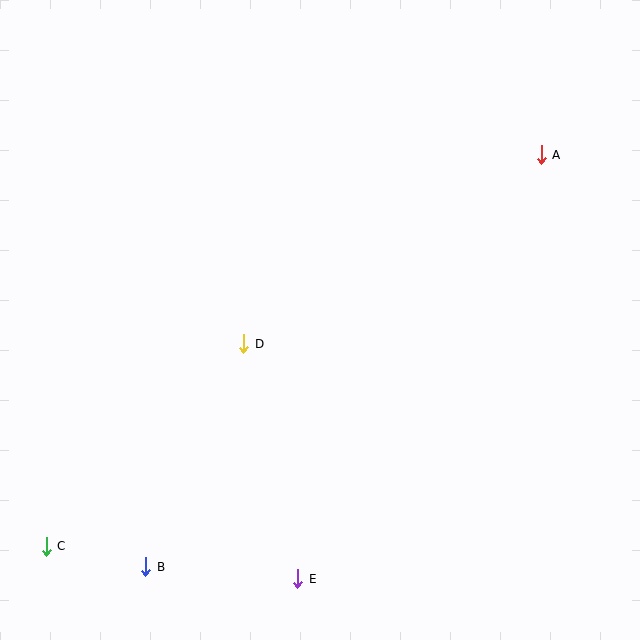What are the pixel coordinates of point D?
Point D is at (244, 344).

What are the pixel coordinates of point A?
Point A is at (541, 155).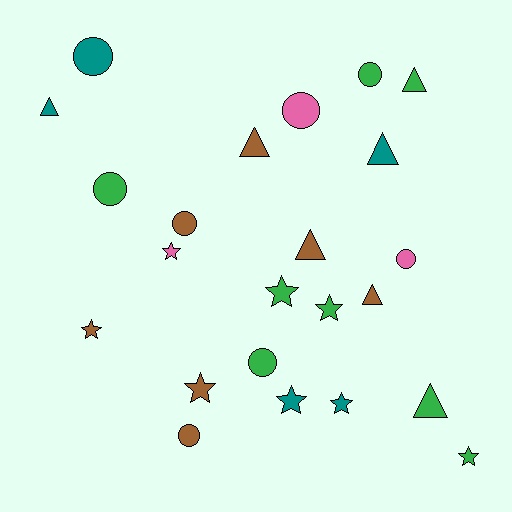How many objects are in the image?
There are 23 objects.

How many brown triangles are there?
There are 3 brown triangles.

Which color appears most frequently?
Green, with 8 objects.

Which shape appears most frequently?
Circle, with 8 objects.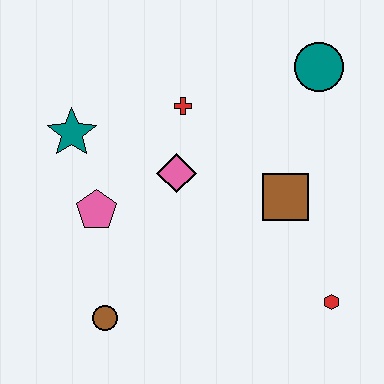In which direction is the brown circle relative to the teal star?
The brown circle is below the teal star.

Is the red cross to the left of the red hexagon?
Yes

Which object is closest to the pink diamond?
The red cross is closest to the pink diamond.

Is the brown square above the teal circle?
No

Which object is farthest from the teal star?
The red hexagon is farthest from the teal star.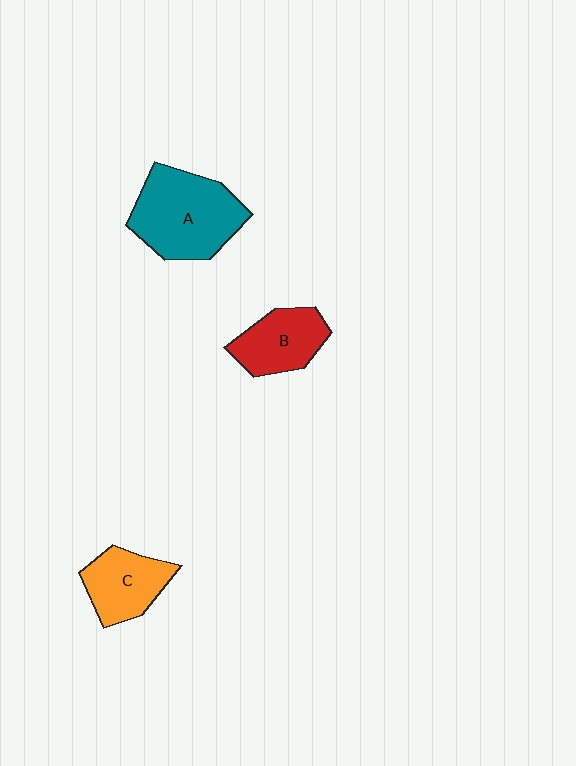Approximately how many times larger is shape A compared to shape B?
Approximately 1.6 times.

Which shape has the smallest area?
Shape B (red).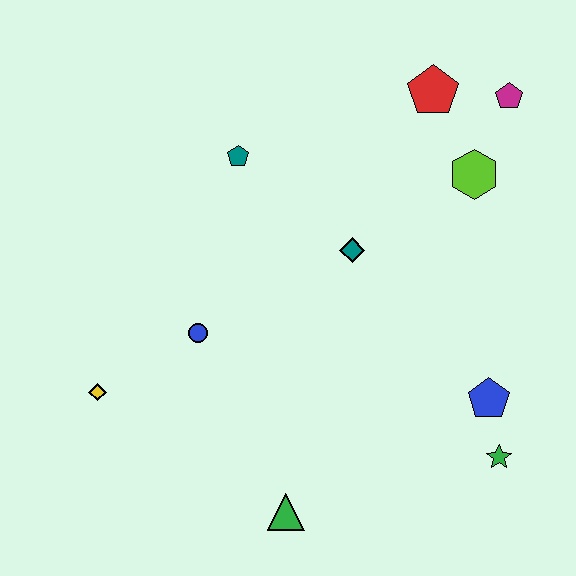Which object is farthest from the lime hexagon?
The yellow diamond is farthest from the lime hexagon.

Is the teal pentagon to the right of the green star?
No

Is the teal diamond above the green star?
Yes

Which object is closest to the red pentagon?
The magenta pentagon is closest to the red pentagon.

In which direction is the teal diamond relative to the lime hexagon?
The teal diamond is to the left of the lime hexagon.